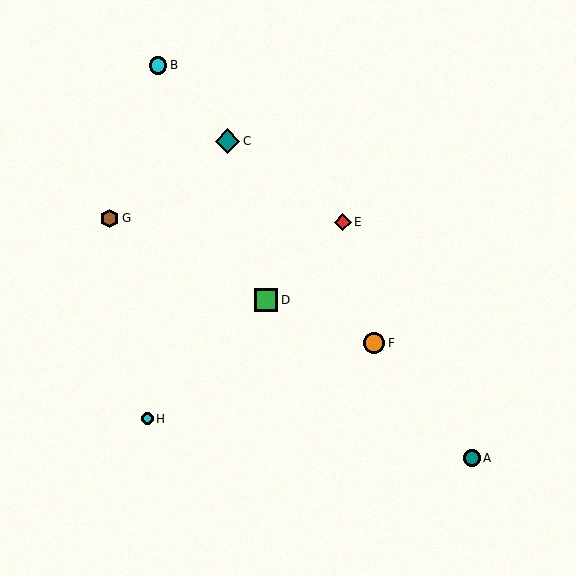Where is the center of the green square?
The center of the green square is at (266, 300).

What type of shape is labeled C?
Shape C is a teal diamond.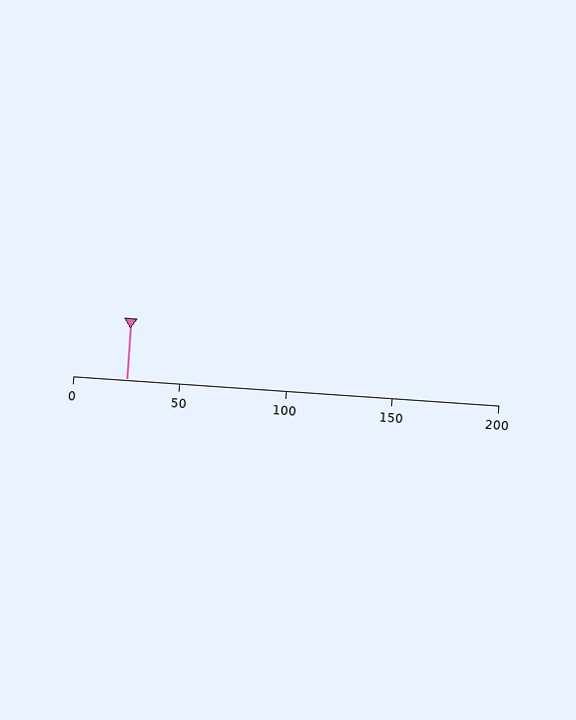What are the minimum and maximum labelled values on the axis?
The axis runs from 0 to 200.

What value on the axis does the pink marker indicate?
The marker indicates approximately 25.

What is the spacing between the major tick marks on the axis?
The major ticks are spaced 50 apart.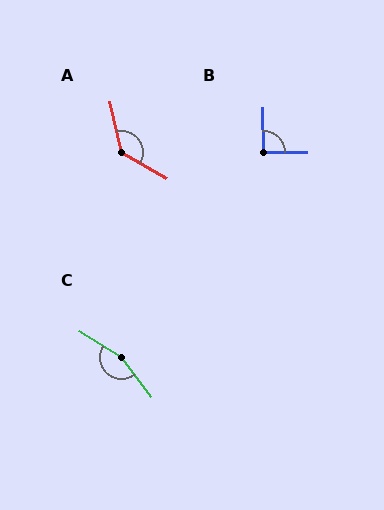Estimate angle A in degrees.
Approximately 132 degrees.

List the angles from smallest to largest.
B (91°), A (132°), C (158°).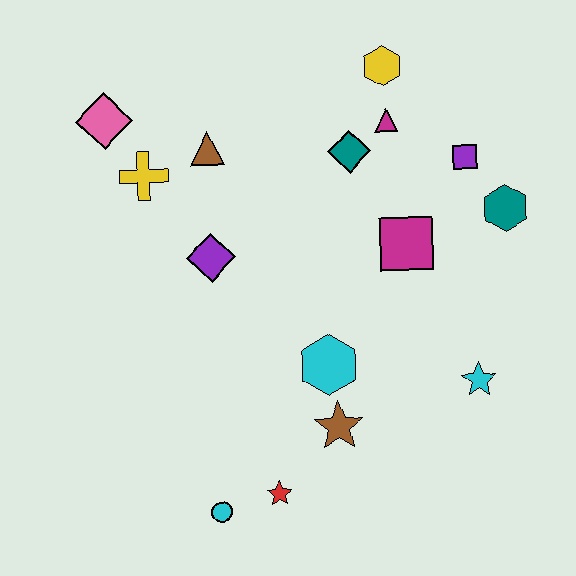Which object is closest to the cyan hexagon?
The brown star is closest to the cyan hexagon.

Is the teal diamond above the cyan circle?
Yes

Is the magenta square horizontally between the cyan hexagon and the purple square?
Yes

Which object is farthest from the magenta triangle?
The cyan circle is farthest from the magenta triangle.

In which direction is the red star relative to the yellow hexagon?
The red star is below the yellow hexagon.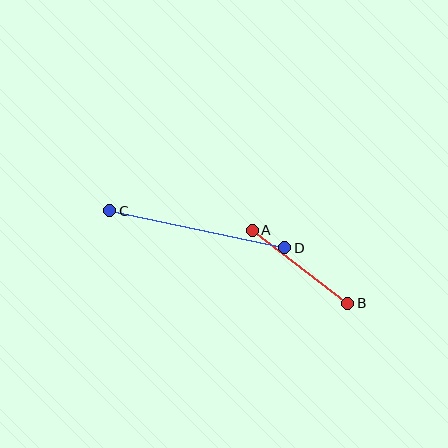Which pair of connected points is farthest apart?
Points C and D are farthest apart.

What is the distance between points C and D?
The distance is approximately 179 pixels.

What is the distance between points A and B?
The distance is approximately 120 pixels.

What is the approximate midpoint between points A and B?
The midpoint is at approximately (300, 267) pixels.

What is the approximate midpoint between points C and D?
The midpoint is at approximately (197, 229) pixels.